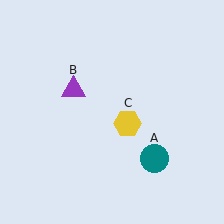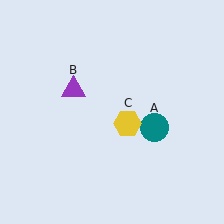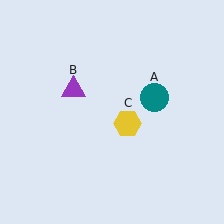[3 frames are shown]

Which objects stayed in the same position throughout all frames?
Purple triangle (object B) and yellow hexagon (object C) remained stationary.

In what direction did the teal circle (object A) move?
The teal circle (object A) moved up.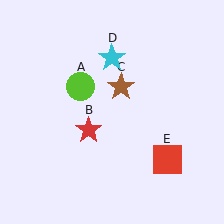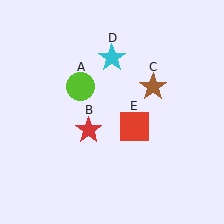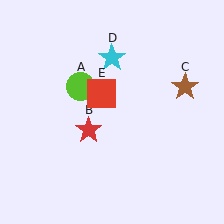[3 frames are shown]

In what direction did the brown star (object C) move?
The brown star (object C) moved right.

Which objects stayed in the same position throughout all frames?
Lime circle (object A) and red star (object B) and cyan star (object D) remained stationary.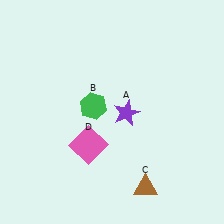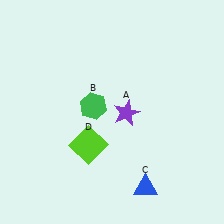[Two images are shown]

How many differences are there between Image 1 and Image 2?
There are 2 differences between the two images.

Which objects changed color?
C changed from brown to blue. D changed from pink to lime.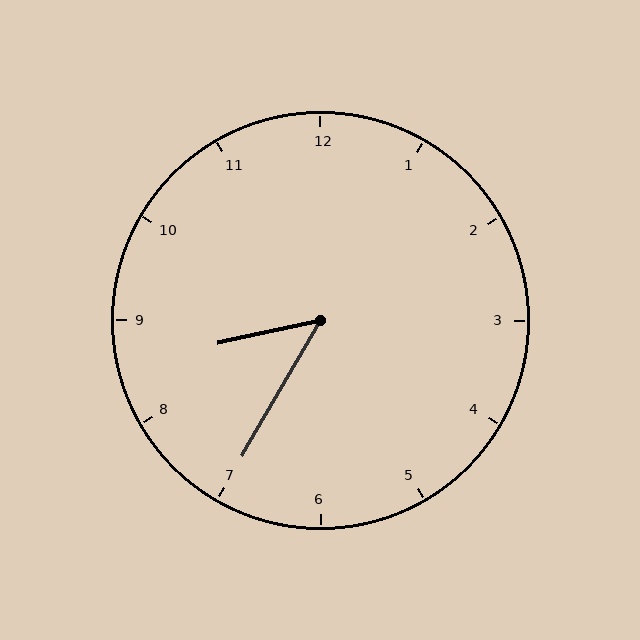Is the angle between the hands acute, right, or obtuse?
It is acute.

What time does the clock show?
8:35.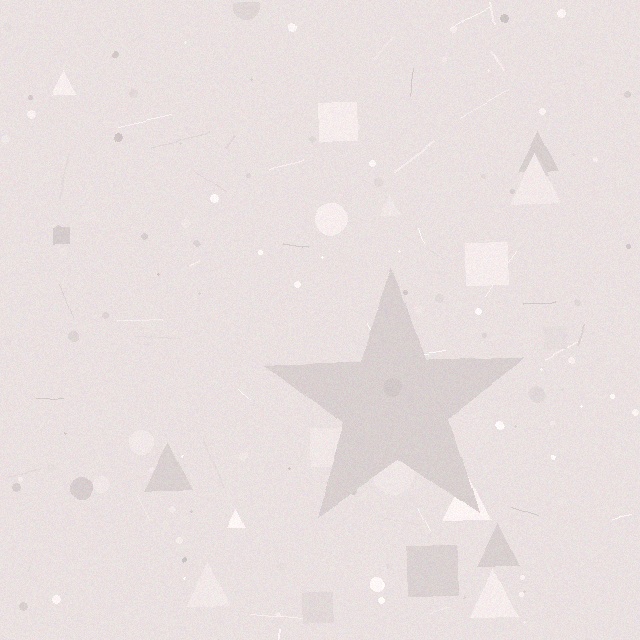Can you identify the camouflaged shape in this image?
The camouflaged shape is a star.